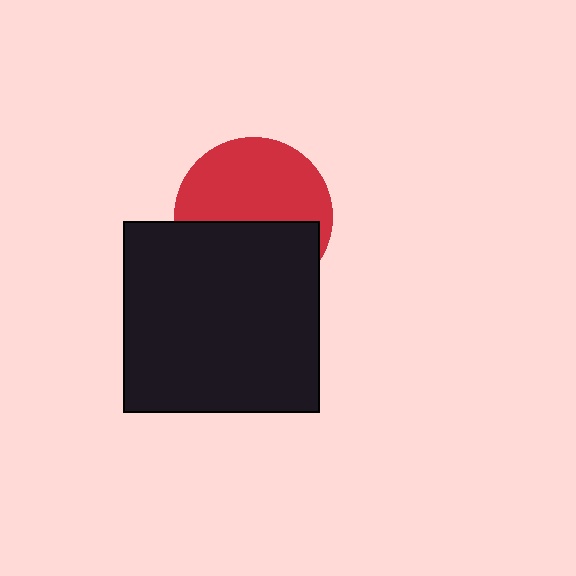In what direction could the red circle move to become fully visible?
The red circle could move up. That would shift it out from behind the black rectangle entirely.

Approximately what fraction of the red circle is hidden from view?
Roughly 45% of the red circle is hidden behind the black rectangle.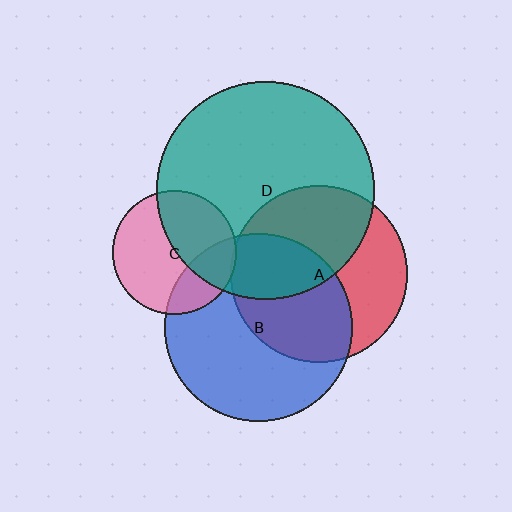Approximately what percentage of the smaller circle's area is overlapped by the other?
Approximately 5%.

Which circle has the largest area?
Circle D (teal).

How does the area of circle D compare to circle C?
Approximately 3.1 times.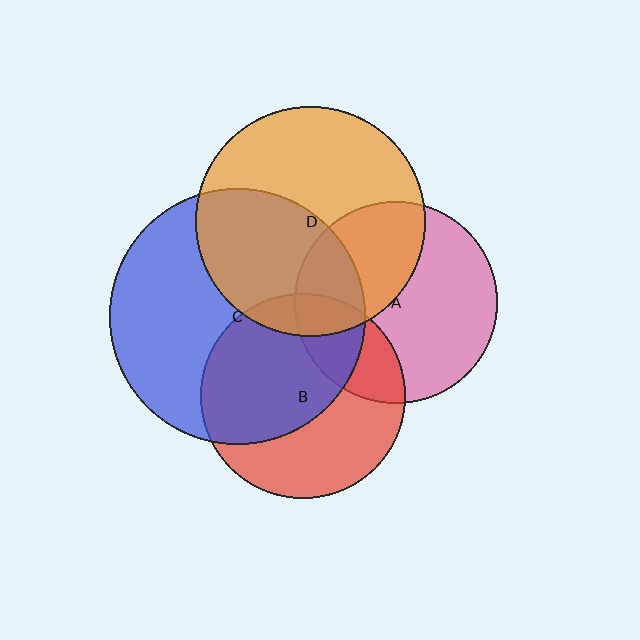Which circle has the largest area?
Circle C (blue).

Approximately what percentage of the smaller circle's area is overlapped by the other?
Approximately 25%.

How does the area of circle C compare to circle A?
Approximately 1.6 times.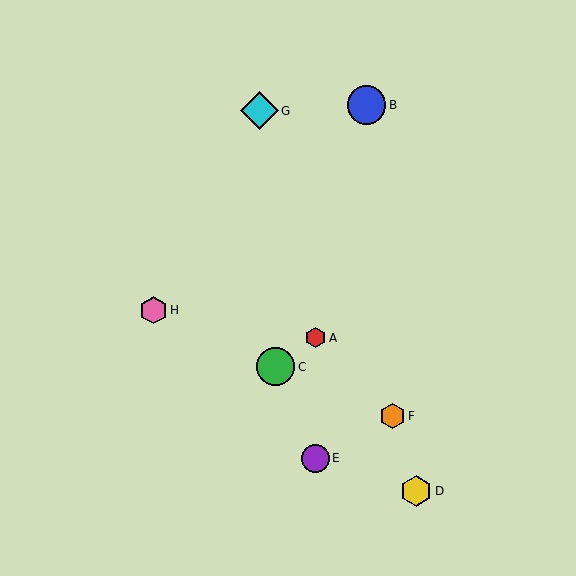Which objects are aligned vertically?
Objects A, E are aligned vertically.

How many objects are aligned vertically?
2 objects (A, E) are aligned vertically.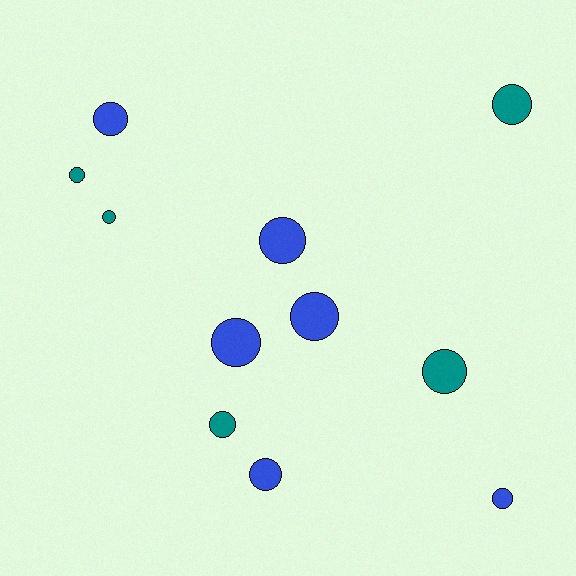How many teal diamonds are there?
There are no teal diamonds.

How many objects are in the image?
There are 11 objects.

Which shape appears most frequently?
Circle, with 11 objects.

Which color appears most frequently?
Blue, with 6 objects.